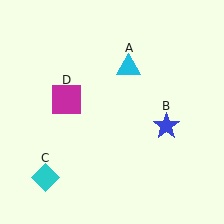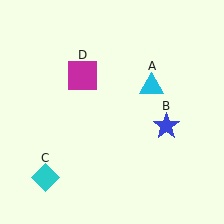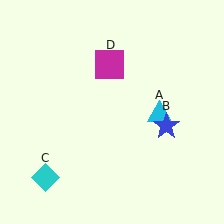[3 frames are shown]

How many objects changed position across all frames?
2 objects changed position: cyan triangle (object A), magenta square (object D).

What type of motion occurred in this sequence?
The cyan triangle (object A), magenta square (object D) rotated clockwise around the center of the scene.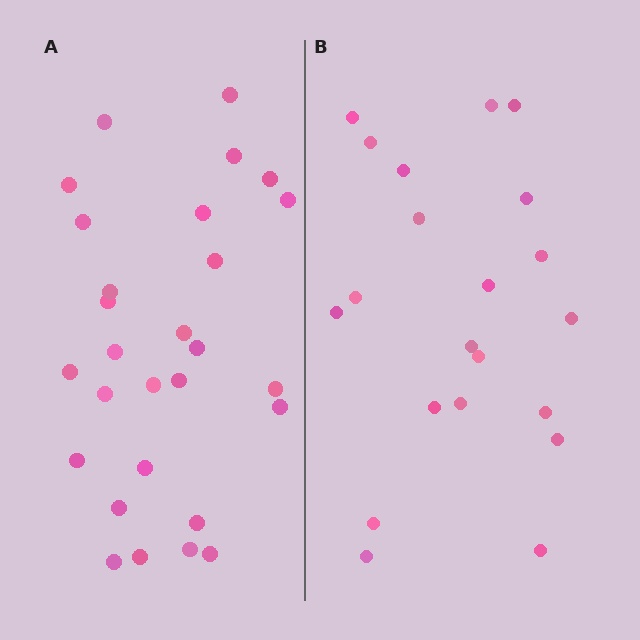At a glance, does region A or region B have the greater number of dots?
Region A (the left region) has more dots.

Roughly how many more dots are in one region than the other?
Region A has roughly 8 or so more dots than region B.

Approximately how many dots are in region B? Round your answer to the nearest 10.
About 20 dots. (The exact count is 21, which rounds to 20.)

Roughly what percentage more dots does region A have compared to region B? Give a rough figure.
About 35% more.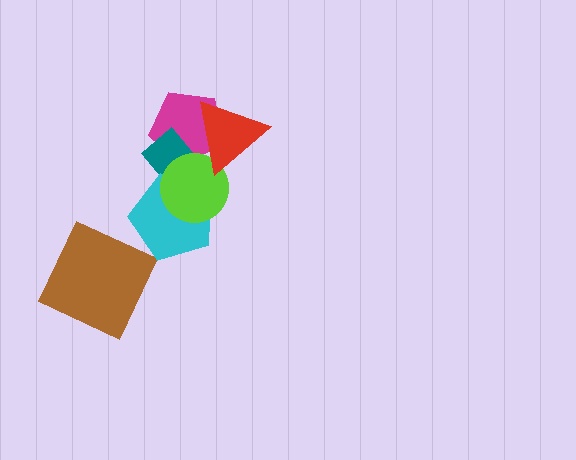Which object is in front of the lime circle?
The red triangle is in front of the lime circle.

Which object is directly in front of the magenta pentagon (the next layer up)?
The teal diamond is directly in front of the magenta pentagon.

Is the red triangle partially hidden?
No, no other shape covers it.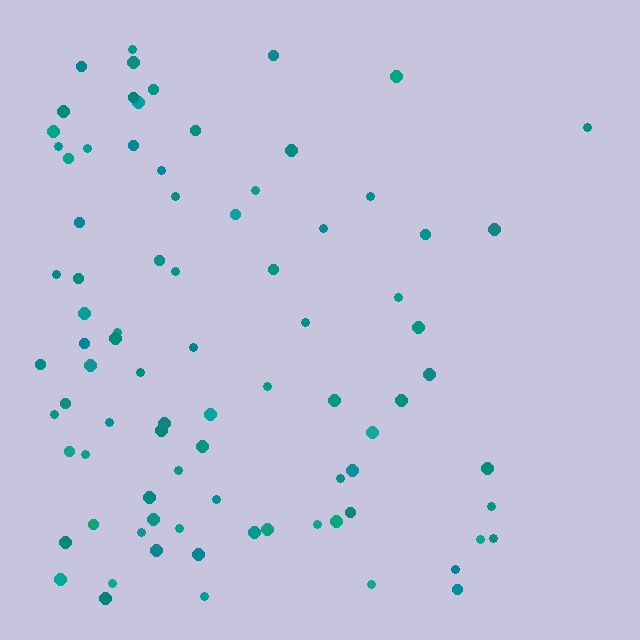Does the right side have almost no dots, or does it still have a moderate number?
Still a moderate number, just noticeably fewer than the left.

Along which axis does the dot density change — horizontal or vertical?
Horizontal.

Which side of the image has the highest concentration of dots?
The left.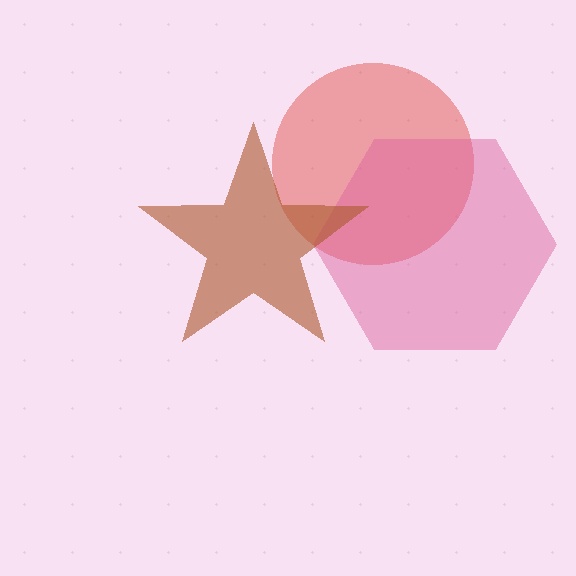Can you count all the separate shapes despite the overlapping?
Yes, there are 3 separate shapes.